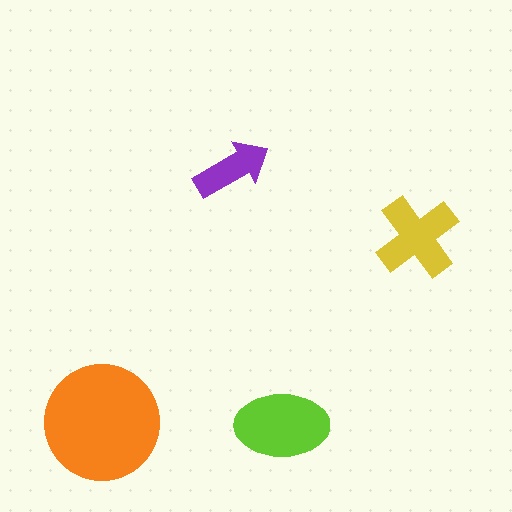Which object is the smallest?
The purple arrow.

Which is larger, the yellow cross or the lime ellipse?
The lime ellipse.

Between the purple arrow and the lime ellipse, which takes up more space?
The lime ellipse.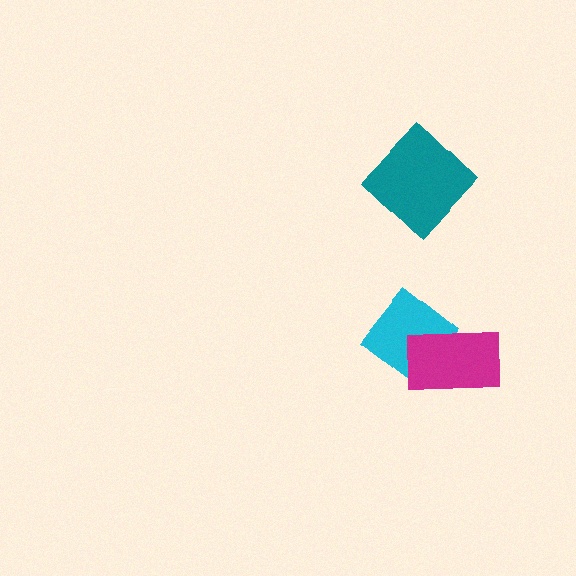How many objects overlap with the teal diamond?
0 objects overlap with the teal diamond.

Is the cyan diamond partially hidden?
Yes, it is partially covered by another shape.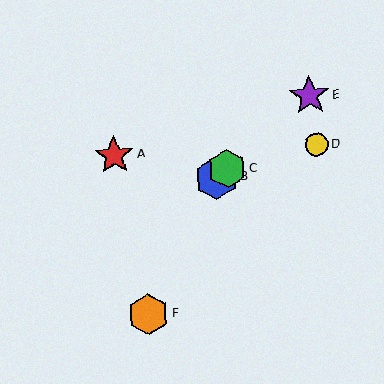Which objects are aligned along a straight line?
Objects B, C, E are aligned along a straight line.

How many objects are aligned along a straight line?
3 objects (B, C, E) are aligned along a straight line.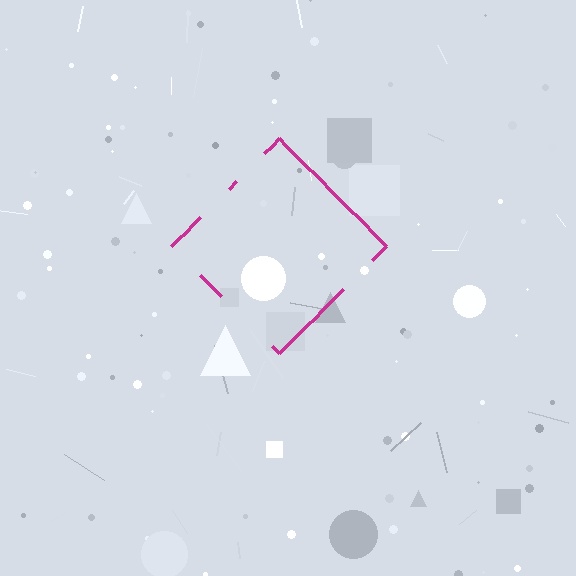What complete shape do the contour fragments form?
The contour fragments form a diamond.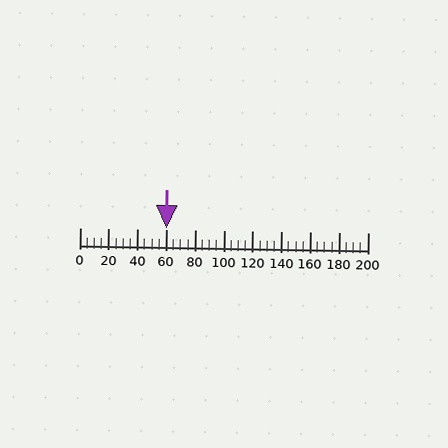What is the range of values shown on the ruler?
The ruler shows values from 0 to 200.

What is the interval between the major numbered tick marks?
The major tick marks are spaced 20 units apart.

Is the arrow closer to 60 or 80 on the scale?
The arrow is closer to 60.